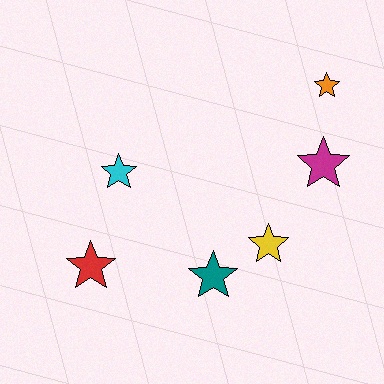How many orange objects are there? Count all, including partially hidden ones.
There is 1 orange object.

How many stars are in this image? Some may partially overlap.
There are 6 stars.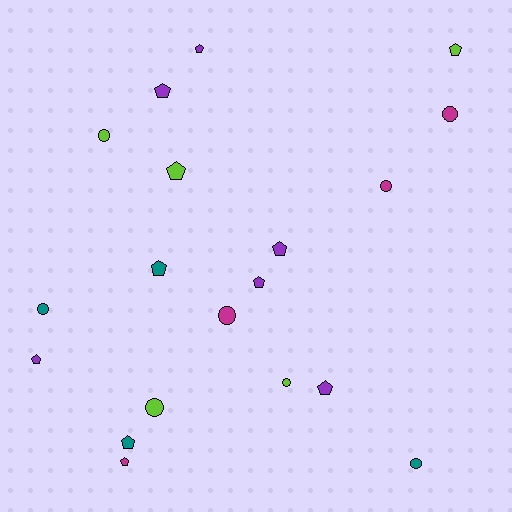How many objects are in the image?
There are 19 objects.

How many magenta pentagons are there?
There is 1 magenta pentagon.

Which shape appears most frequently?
Pentagon, with 11 objects.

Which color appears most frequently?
Purple, with 6 objects.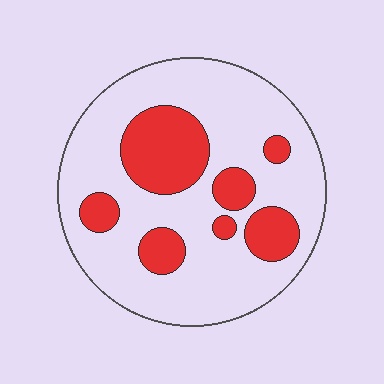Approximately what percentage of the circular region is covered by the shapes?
Approximately 25%.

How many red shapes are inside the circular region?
7.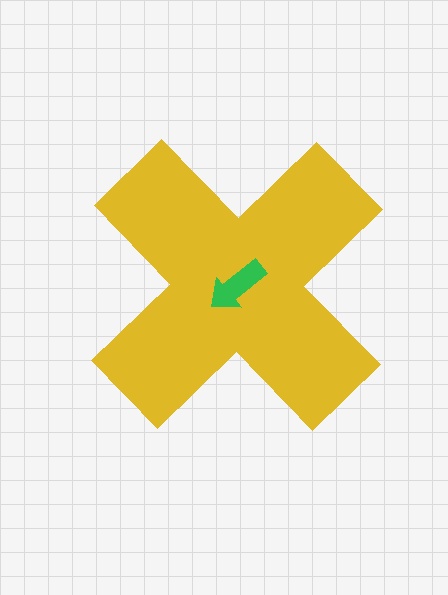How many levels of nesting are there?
2.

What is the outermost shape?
The yellow cross.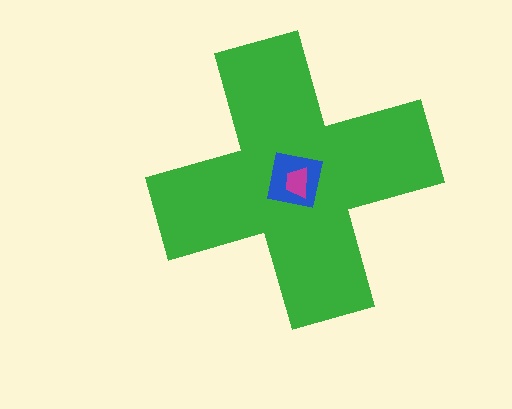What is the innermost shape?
The magenta trapezoid.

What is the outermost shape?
The green cross.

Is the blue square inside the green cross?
Yes.